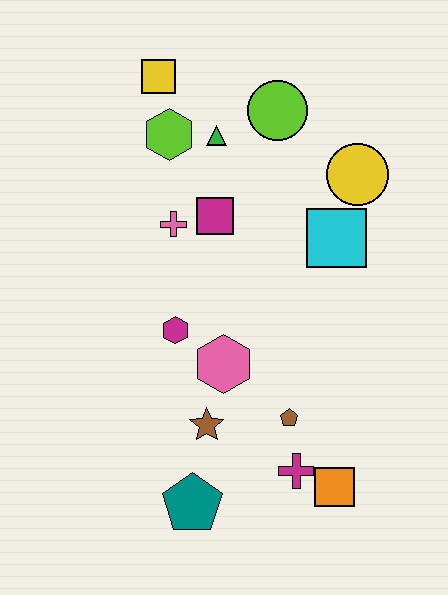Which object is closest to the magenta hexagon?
The pink hexagon is closest to the magenta hexagon.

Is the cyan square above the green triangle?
No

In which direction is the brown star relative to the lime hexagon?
The brown star is below the lime hexagon.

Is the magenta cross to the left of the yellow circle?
Yes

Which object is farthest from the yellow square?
The orange square is farthest from the yellow square.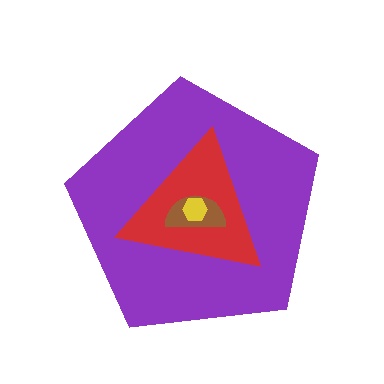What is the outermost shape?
The purple pentagon.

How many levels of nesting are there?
4.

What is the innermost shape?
The yellow hexagon.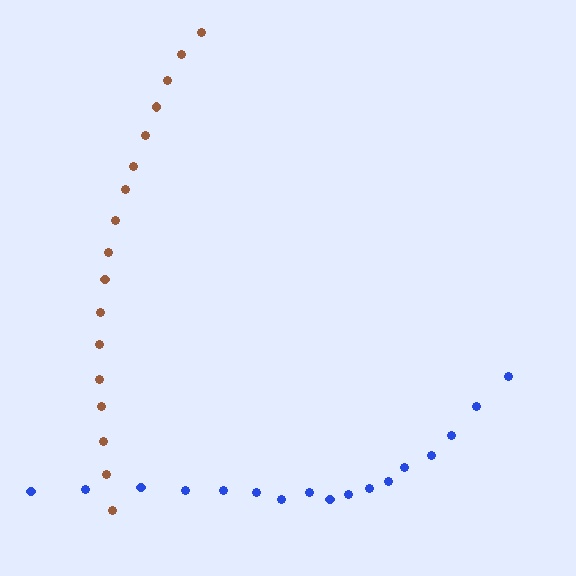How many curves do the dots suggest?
There are 2 distinct paths.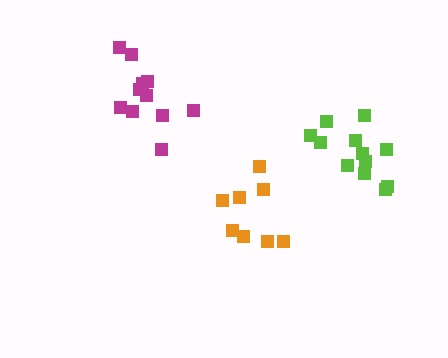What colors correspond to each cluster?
The clusters are colored: magenta, orange, lime.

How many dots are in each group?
Group 1: 11 dots, Group 2: 8 dots, Group 3: 12 dots (31 total).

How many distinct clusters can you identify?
There are 3 distinct clusters.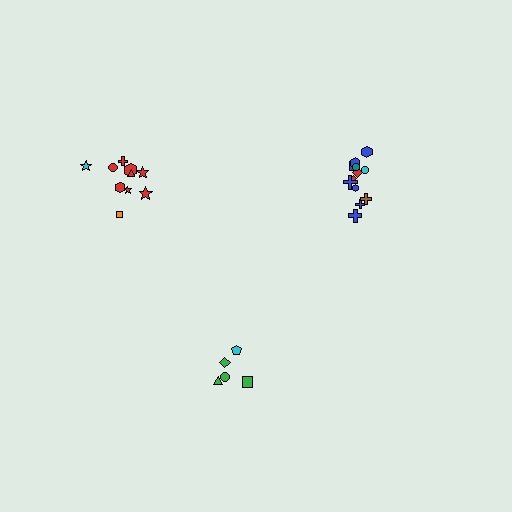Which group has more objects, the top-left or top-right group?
The top-right group.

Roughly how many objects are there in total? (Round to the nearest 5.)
Roughly 25 objects in total.